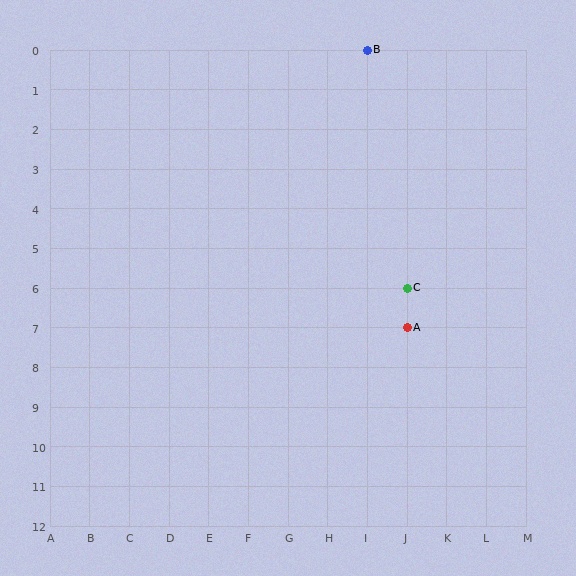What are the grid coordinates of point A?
Point A is at grid coordinates (J, 7).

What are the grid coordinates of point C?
Point C is at grid coordinates (J, 6).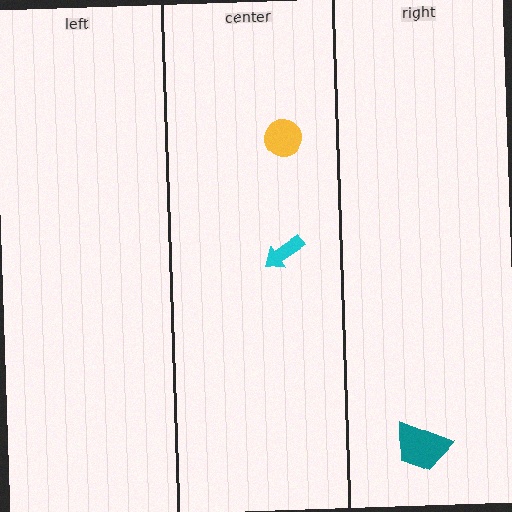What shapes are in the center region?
The cyan arrow, the yellow circle.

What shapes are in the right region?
The teal trapezoid.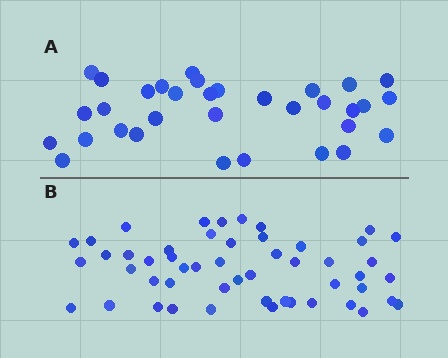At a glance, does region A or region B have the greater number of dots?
Region B (the bottom region) has more dots.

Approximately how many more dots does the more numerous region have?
Region B has approximately 20 more dots than region A.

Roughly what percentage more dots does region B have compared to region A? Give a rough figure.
About 55% more.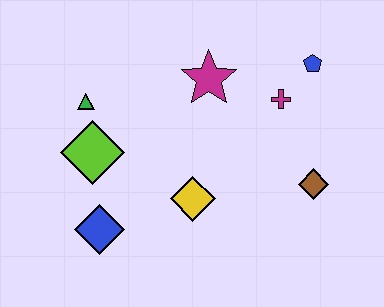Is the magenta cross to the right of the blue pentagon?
No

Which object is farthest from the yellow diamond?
The blue pentagon is farthest from the yellow diamond.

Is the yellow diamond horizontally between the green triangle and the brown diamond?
Yes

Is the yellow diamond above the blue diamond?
Yes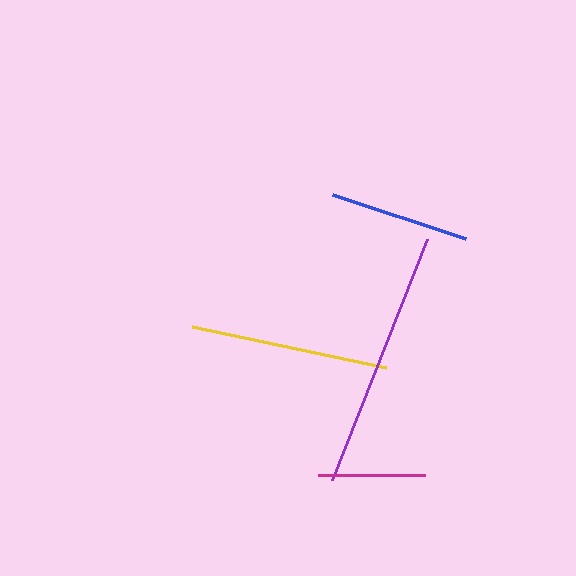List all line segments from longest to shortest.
From longest to shortest: purple, yellow, blue, magenta.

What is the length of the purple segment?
The purple segment is approximately 260 pixels long.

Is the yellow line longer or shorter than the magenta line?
The yellow line is longer than the magenta line.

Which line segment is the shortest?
The magenta line is the shortest at approximately 106 pixels.